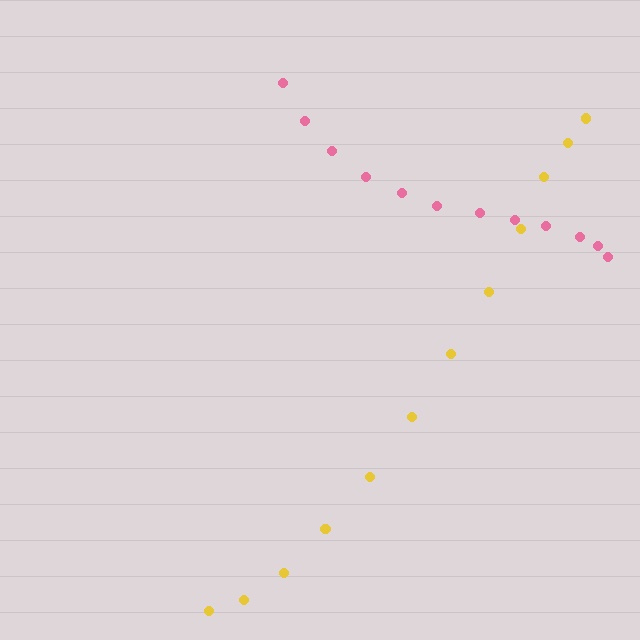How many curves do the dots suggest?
There are 2 distinct paths.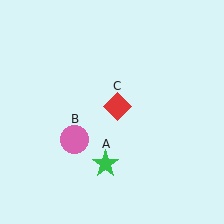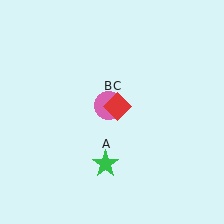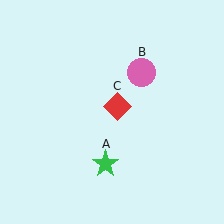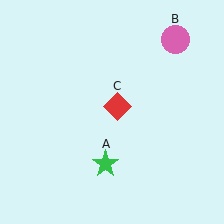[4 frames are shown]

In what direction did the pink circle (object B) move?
The pink circle (object B) moved up and to the right.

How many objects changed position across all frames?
1 object changed position: pink circle (object B).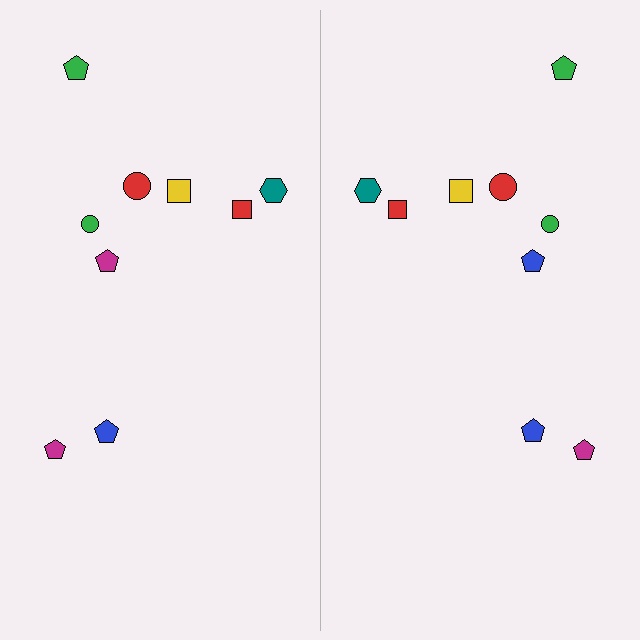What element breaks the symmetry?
The blue pentagon on the right side breaks the symmetry — its mirror counterpart is magenta.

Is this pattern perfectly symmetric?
No, the pattern is not perfectly symmetric. The blue pentagon on the right side breaks the symmetry — its mirror counterpart is magenta.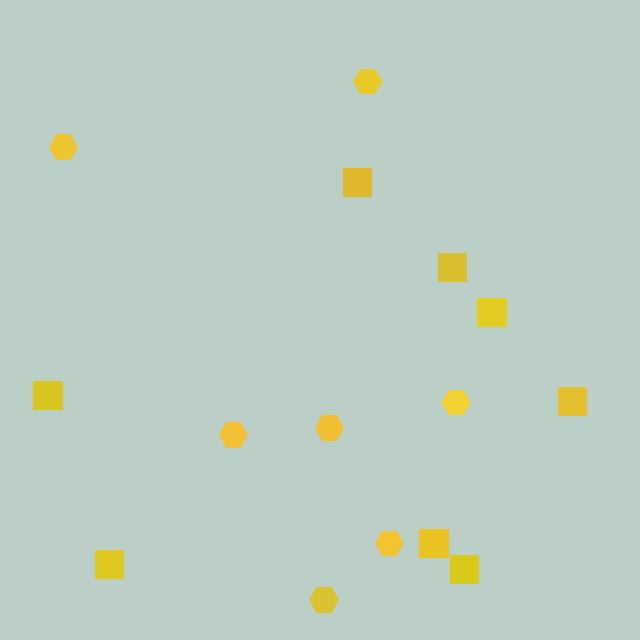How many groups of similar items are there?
There are 2 groups: one group of hexagons (7) and one group of squares (8).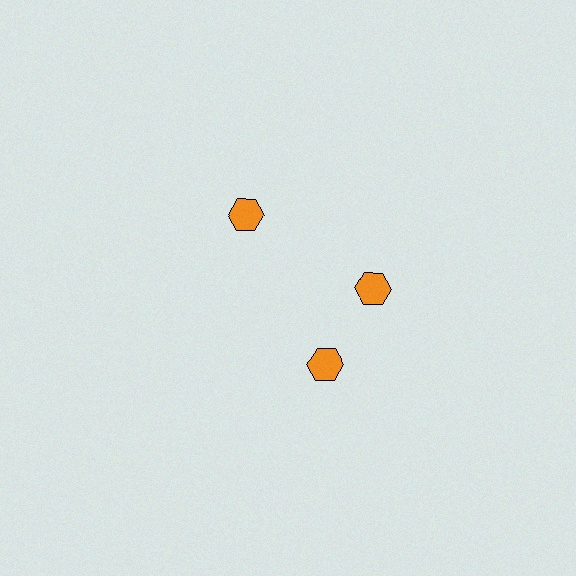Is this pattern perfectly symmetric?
No. The 3 orange hexagons are arranged in a ring, but one element near the 7 o'clock position is rotated out of alignment along the ring, breaking the 3-fold rotational symmetry.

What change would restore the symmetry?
The symmetry would be restored by rotating it back into even spacing with its neighbors so that all 3 hexagons sit at equal angles and equal distance from the center.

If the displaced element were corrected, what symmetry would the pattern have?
It would have 3-fold rotational symmetry — the pattern would map onto itself every 120 degrees.